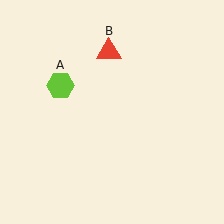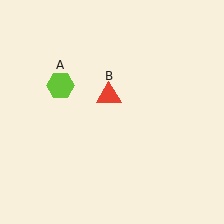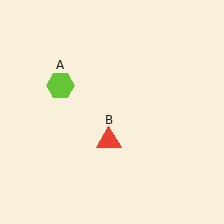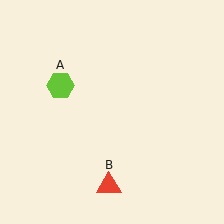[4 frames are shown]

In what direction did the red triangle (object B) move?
The red triangle (object B) moved down.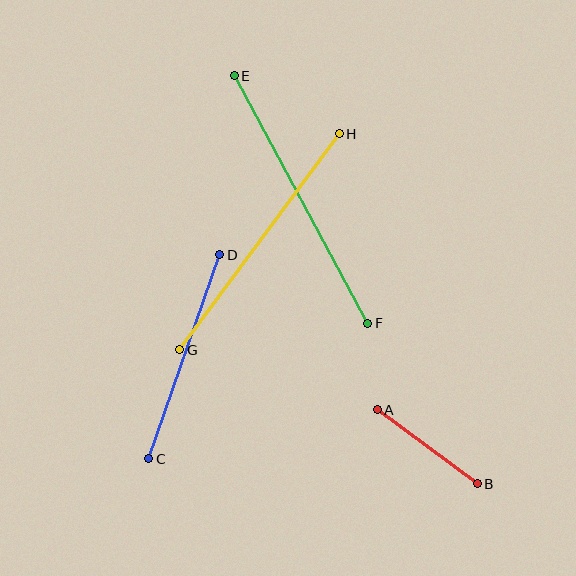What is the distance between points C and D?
The distance is approximately 216 pixels.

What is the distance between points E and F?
The distance is approximately 281 pixels.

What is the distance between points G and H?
The distance is approximately 269 pixels.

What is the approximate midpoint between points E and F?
The midpoint is at approximately (301, 200) pixels.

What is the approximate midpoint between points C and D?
The midpoint is at approximately (184, 357) pixels.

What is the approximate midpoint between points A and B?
The midpoint is at approximately (427, 447) pixels.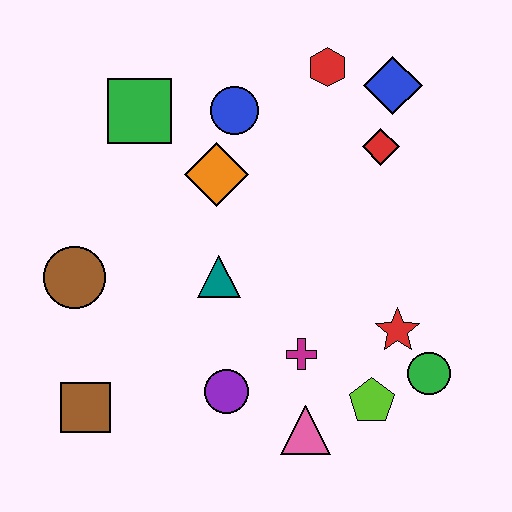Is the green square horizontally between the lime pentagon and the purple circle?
No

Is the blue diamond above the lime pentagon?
Yes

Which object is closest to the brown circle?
The brown square is closest to the brown circle.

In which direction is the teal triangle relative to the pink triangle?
The teal triangle is above the pink triangle.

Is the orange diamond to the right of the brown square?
Yes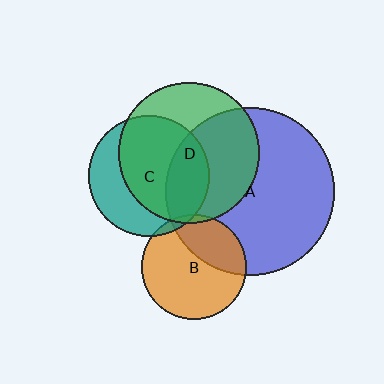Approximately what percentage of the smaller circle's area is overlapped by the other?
Approximately 5%.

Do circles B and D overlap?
Yes.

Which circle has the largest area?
Circle A (blue).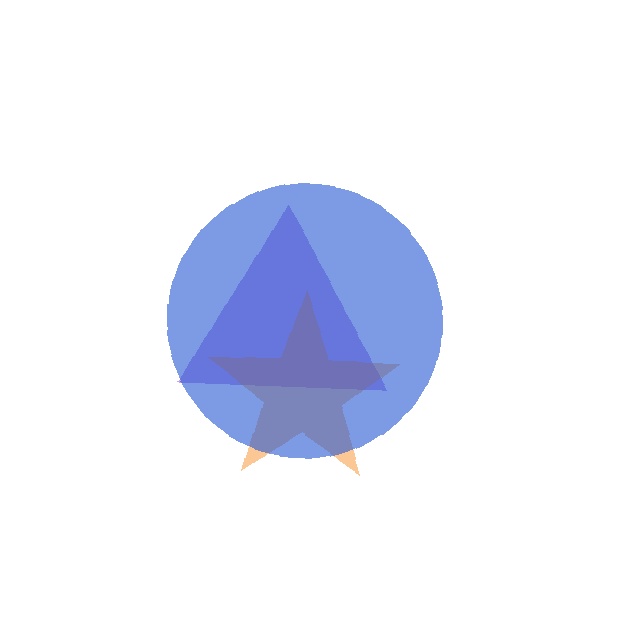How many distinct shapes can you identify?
There are 3 distinct shapes: a purple triangle, an orange star, a blue circle.